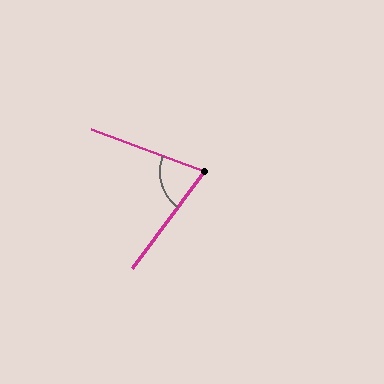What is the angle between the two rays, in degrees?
Approximately 74 degrees.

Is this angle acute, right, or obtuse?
It is acute.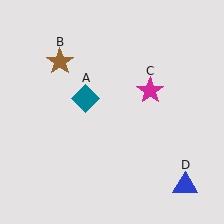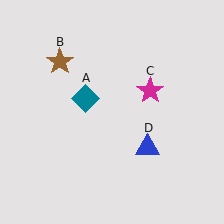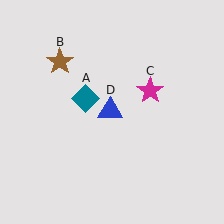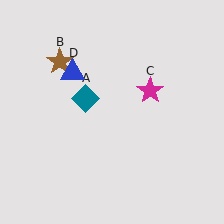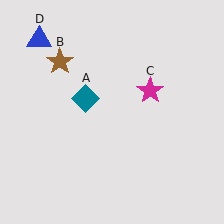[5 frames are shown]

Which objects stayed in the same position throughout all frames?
Teal diamond (object A) and brown star (object B) and magenta star (object C) remained stationary.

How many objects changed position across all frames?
1 object changed position: blue triangle (object D).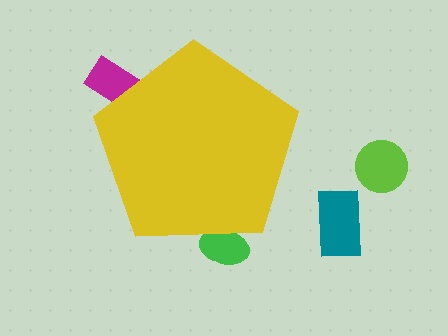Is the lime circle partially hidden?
No, the lime circle is fully visible.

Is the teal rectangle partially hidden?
No, the teal rectangle is fully visible.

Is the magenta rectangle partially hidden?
Yes, the magenta rectangle is partially hidden behind the yellow pentagon.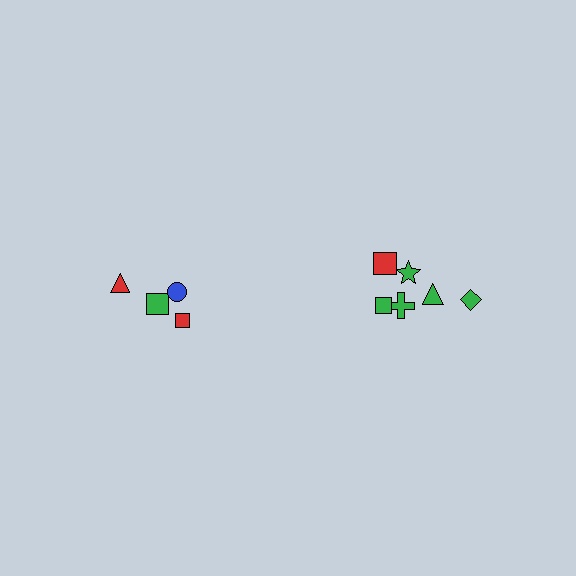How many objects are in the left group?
There are 4 objects.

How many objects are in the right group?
There are 6 objects.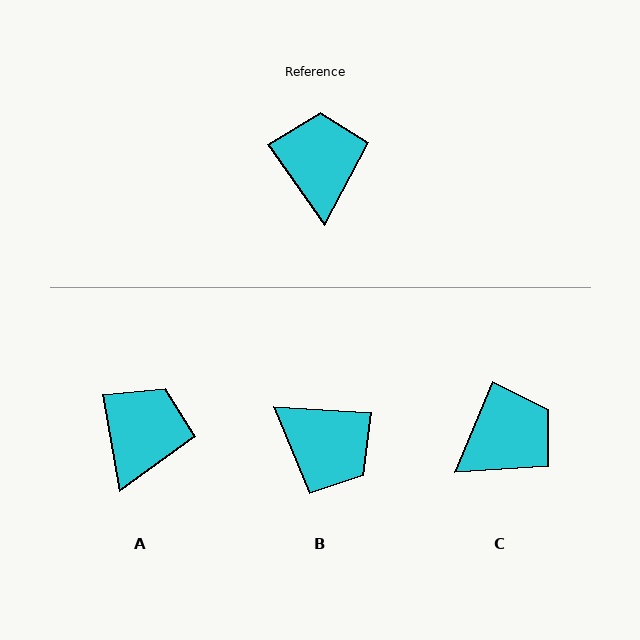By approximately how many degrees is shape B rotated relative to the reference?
Approximately 129 degrees clockwise.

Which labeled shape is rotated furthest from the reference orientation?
B, about 129 degrees away.